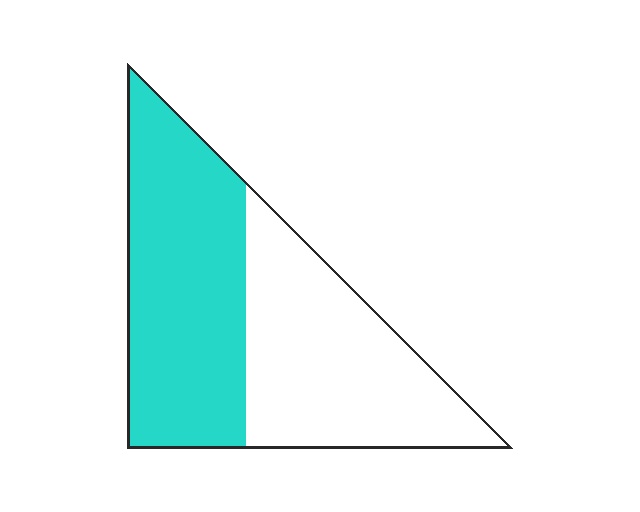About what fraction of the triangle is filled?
About one half (1/2).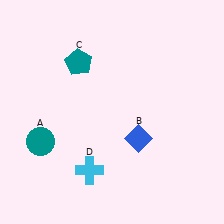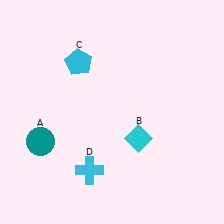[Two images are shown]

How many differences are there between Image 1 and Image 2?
There are 2 differences between the two images.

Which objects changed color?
B changed from blue to cyan. C changed from teal to cyan.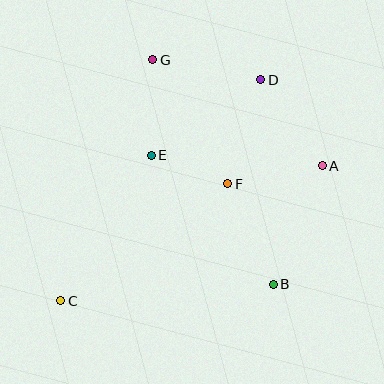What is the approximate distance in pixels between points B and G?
The distance between B and G is approximately 255 pixels.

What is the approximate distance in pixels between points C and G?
The distance between C and G is approximately 258 pixels.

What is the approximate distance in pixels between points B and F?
The distance between B and F is approximately 110 pixels.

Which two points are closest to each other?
Points E and F are closest to each other.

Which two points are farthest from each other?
Points C and D are farthest from each other.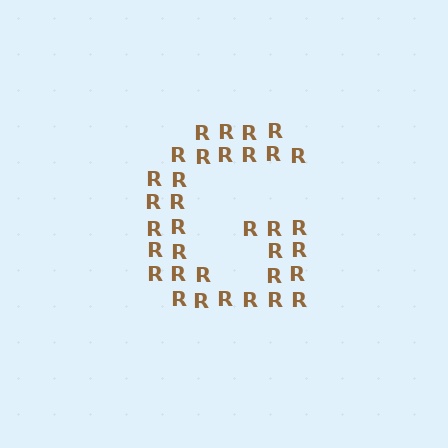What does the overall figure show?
The overall figure shows the letter G.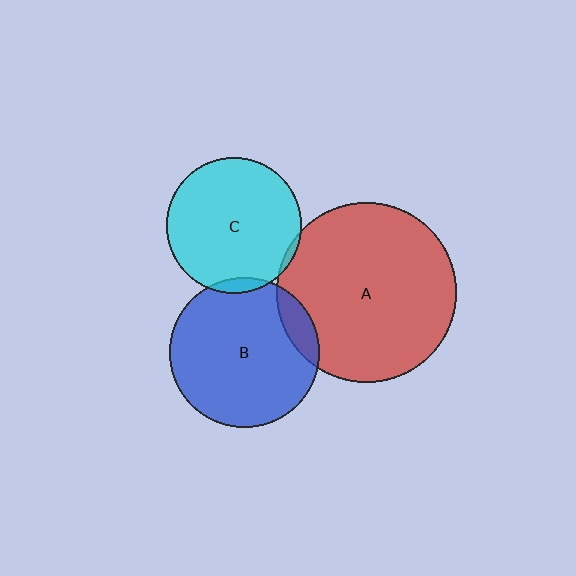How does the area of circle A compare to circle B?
Approximately 1.4 times.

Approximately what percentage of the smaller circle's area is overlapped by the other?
Approximately 5%.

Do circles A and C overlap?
Yes.